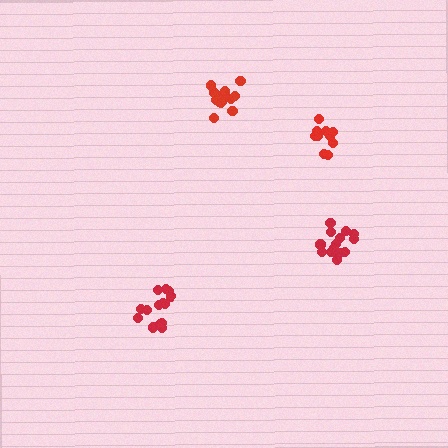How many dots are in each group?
Group 1: 14 dots, Group 2: 14 dots, Group 3: 10 dots, Group 4: 14 dots (52 total).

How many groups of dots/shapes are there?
There are 4 groups.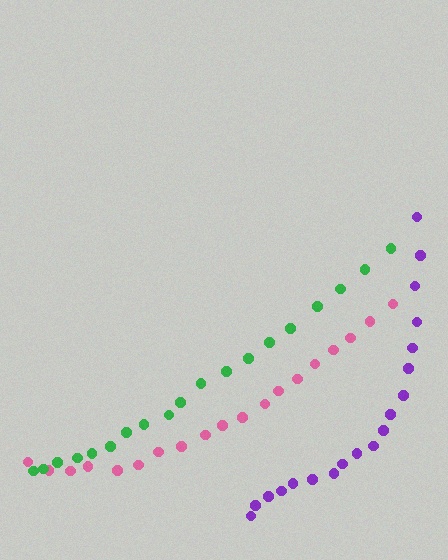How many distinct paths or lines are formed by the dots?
There are 3 distinct paths.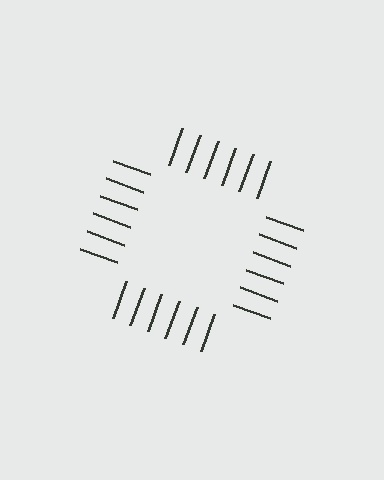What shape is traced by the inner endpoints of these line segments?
An illusory square — the line segments terminate on its edges but no continuous stroke is drawn.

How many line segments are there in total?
24 — 6 along each of the 4 edges.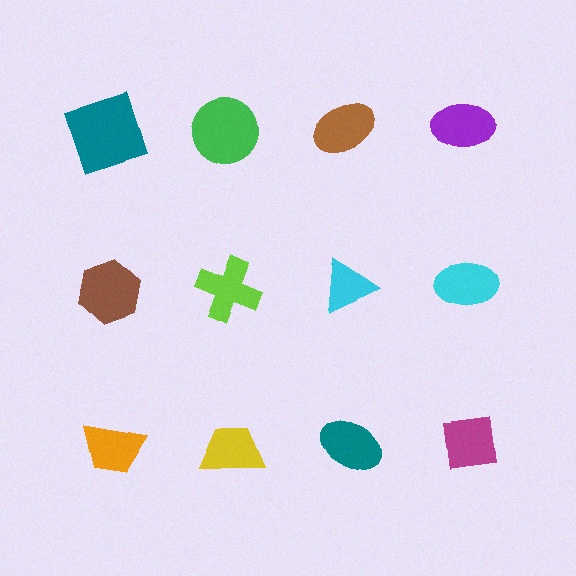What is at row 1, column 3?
A brown ellipse.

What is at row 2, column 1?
A brown hexagon.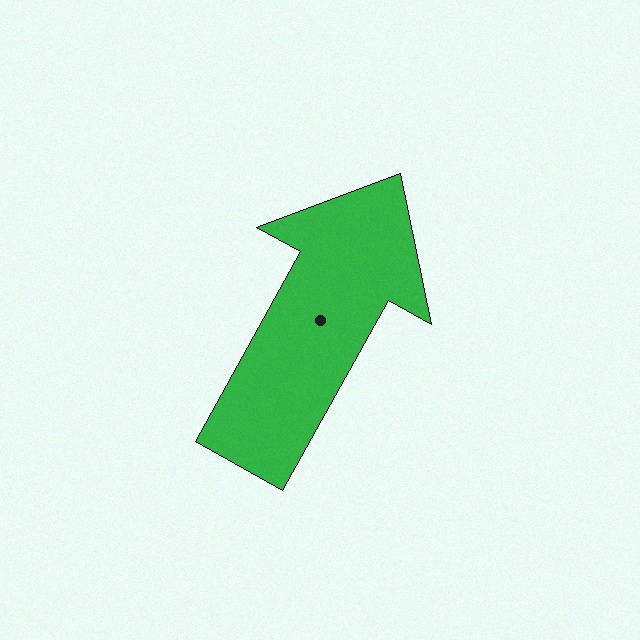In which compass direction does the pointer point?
Northeast.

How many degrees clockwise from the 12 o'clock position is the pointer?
Approximately 29 degrees.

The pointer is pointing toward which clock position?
Roughly 1 o'clock.